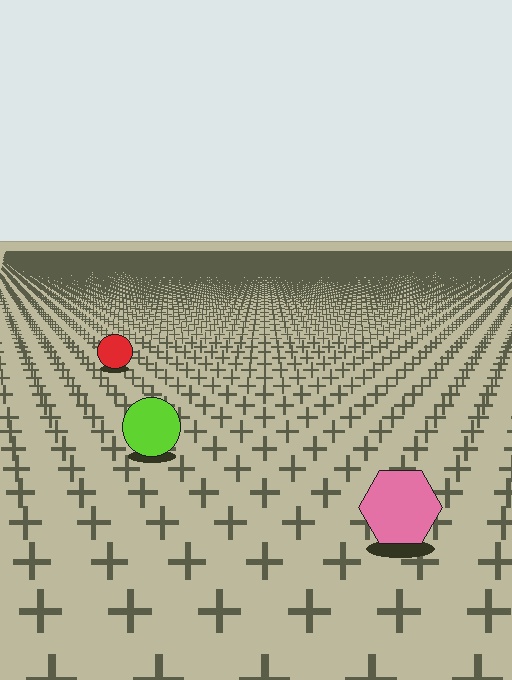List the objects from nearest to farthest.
From nearest to farthest: the pink hexagon, the lime circle, the red circle.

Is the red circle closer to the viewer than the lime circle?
No. The lime circle is closer — you can tell from the texture gradient: the ground texture is coarser near it.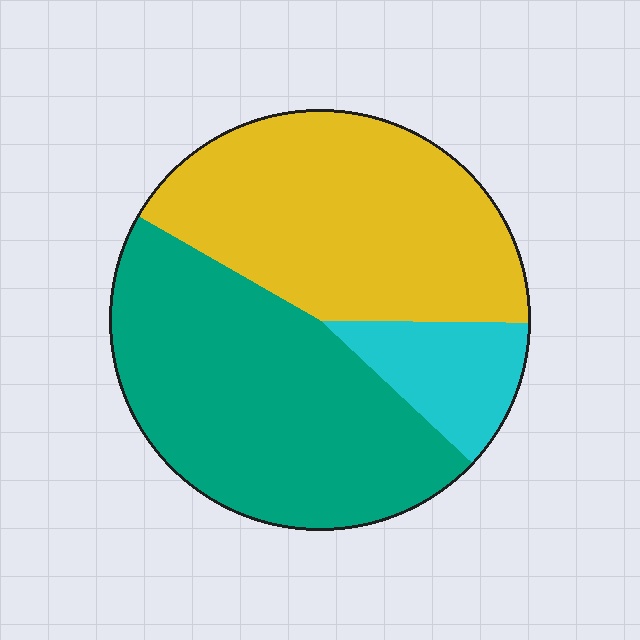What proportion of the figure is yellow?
Yellow takes up about two fifths (2/5) of the figure.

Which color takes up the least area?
Cyan, at roughly 10%.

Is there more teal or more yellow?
Teal.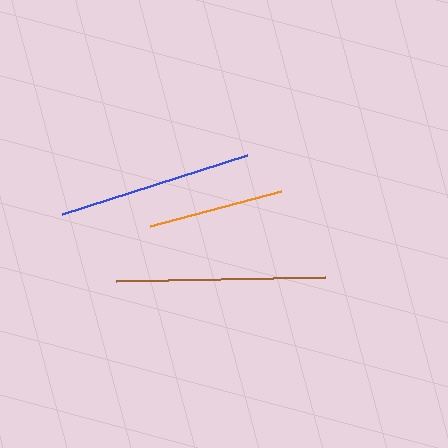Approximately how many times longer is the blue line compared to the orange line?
The blue line is approximately 1.4 times the length of the orange line.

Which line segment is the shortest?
The orange line is the shortest at approximately 136 pixels.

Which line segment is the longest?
The brown line is the longest at approximately 209 pixels.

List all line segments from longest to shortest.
From longest to shortest: brown, blue, orange.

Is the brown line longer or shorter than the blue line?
The brown line is longer than the blue line.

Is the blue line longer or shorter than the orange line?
The blue line is longer than the orange line.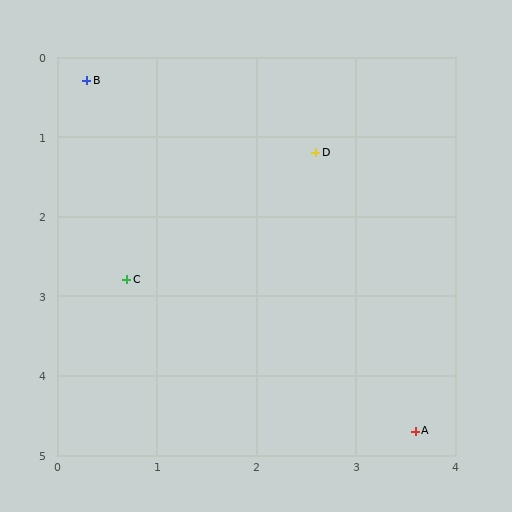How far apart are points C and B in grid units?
Points C and B are about 2.5 grid units apart.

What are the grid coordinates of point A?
Point A is at approximately (3.6, 4.7).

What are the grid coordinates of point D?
Point D is at approximately (2.6, 1.2).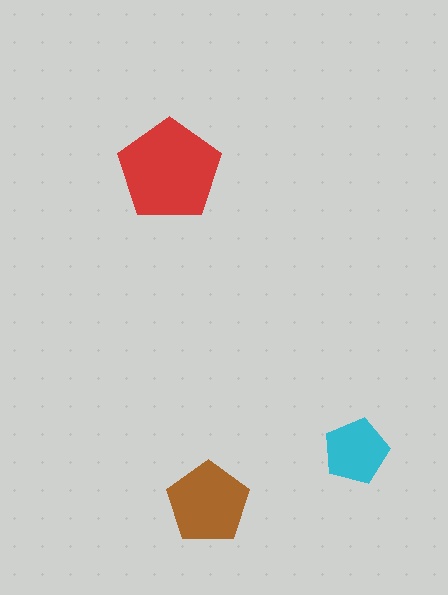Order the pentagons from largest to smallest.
the red one, the brown one, the cyan one.